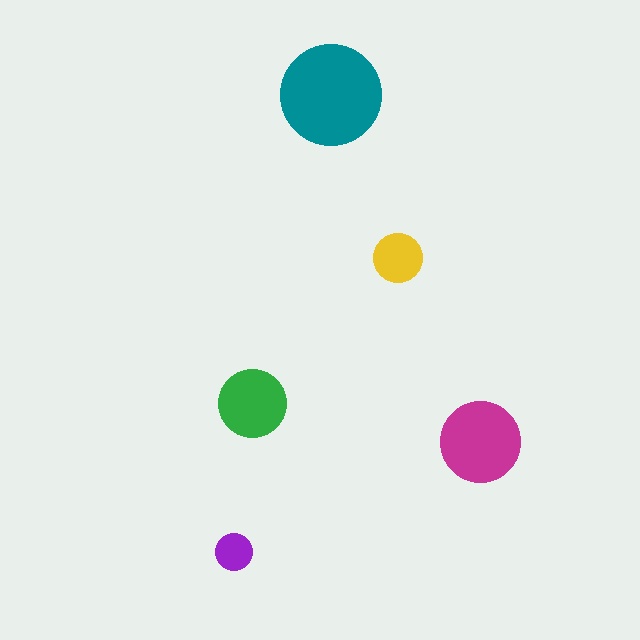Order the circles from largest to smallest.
the teal one, the magenta one, the green one, the yellow one, the purple one.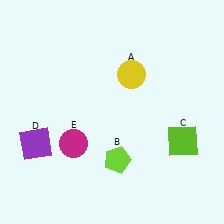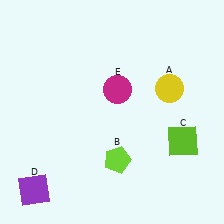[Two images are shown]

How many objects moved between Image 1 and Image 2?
3 objects moved between the two images.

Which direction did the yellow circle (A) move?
The yellow circle (A) moved right.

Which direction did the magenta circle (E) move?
The magenta circle (E) moved up.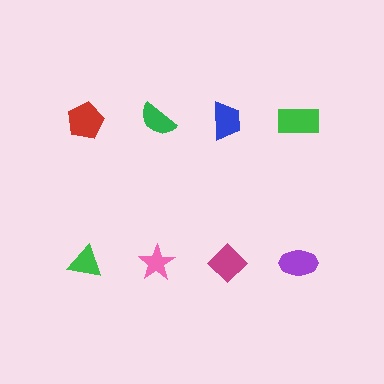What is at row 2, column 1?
A green triangle.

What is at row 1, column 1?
A red pentagon.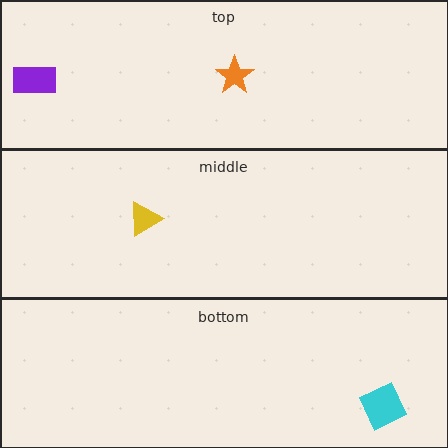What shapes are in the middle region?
The yellow triangle.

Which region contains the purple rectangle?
The top region.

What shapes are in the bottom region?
The cyan square.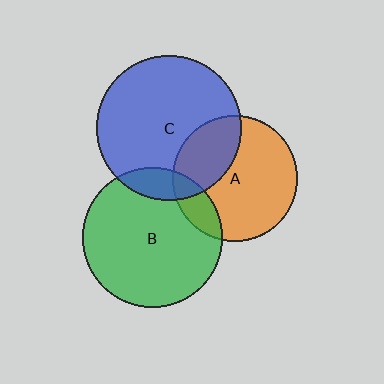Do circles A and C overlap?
Yes.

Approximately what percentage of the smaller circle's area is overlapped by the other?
Approximately 30%.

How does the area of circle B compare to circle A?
Approximately 1.2 times.